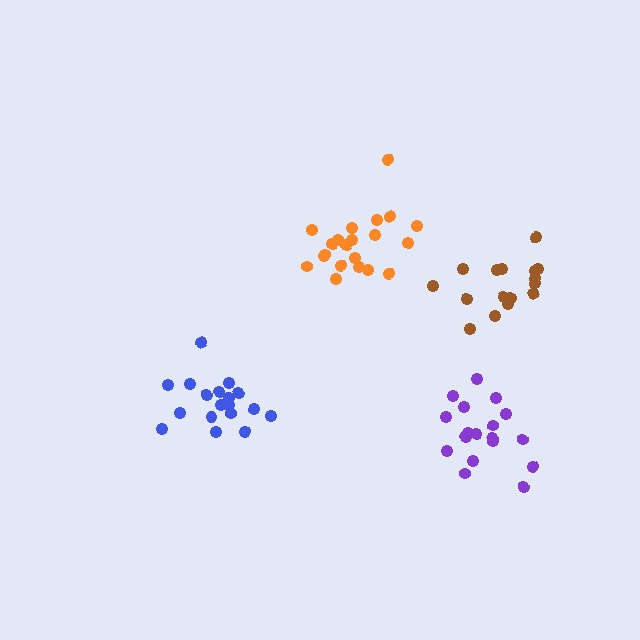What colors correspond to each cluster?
The clusters are colored: purple, blue, orange, brown.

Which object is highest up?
The orange cluster is topmost.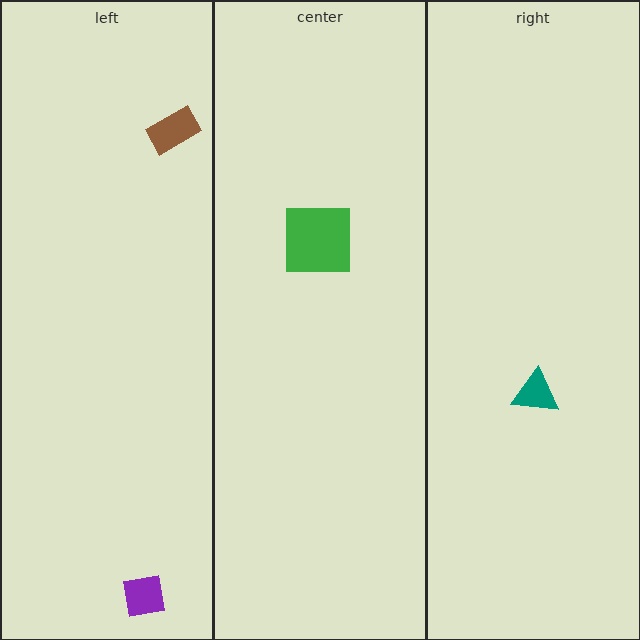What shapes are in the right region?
The teal triangle.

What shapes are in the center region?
The green square.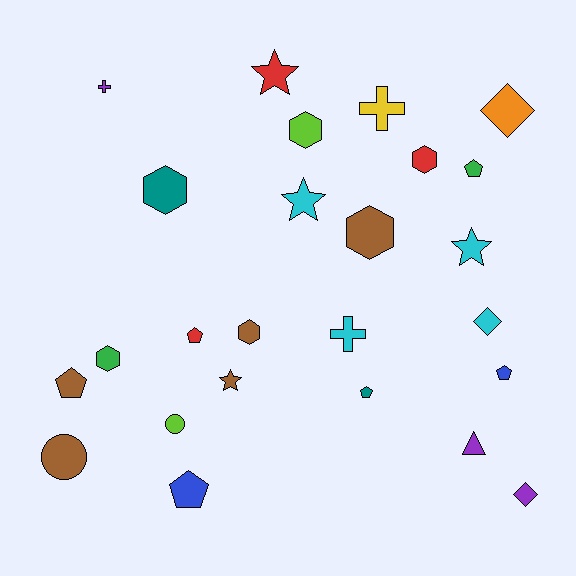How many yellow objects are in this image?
There is 1 yellow object.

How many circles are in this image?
There are 2 circles.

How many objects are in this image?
There are 25 objects.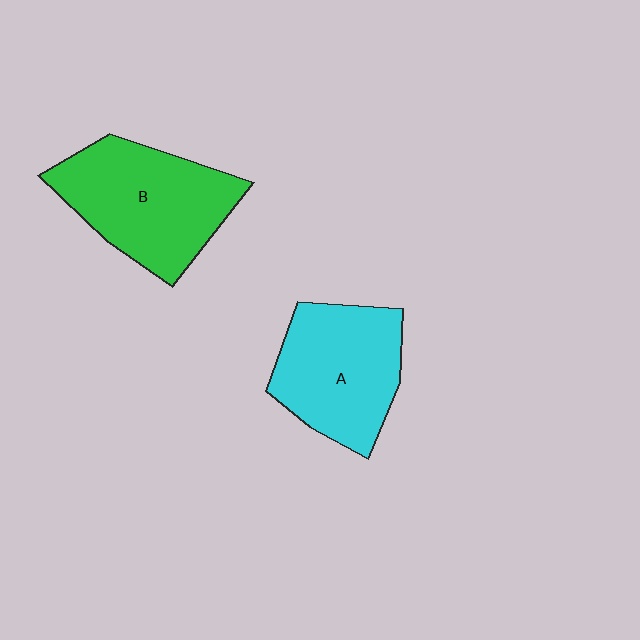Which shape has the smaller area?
Shape A (cyan).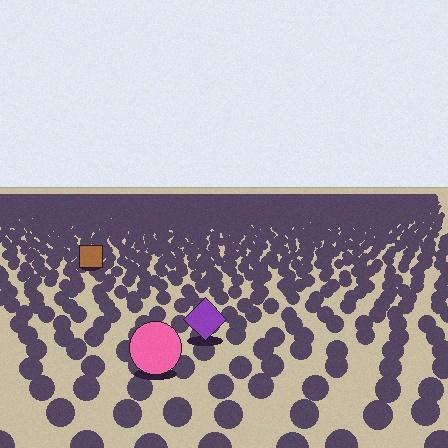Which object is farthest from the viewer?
The brown square is farthest from the viewer. It appears smaller and the ground texture around it is denser.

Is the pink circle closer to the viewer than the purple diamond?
Yes. The pink circle is closer — you can tell from the texture gradient: the ground texture is coarser near it.